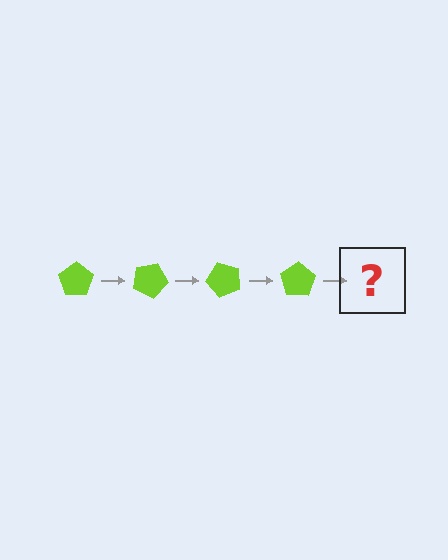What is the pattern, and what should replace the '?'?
The pattern is that the pentagon rotates 25 degrees each step. The '?' should be a lime pentagon rotated 100 degrees.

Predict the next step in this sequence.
The next step is a lime pentagon rotated 100 degrees.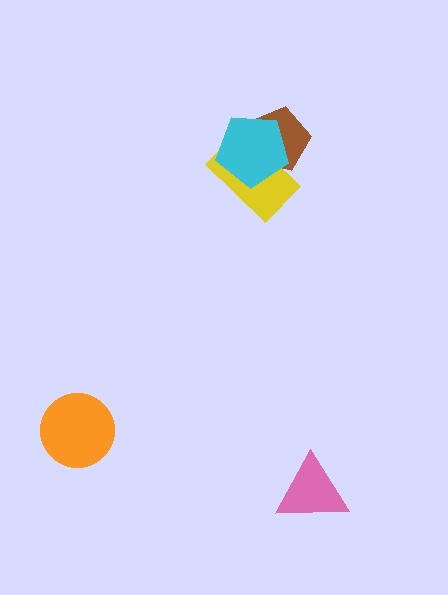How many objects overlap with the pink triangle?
0 objects overlap with the pink triangle.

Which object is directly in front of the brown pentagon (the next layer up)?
The yellow rectangle is directly in front of the brown pentagon.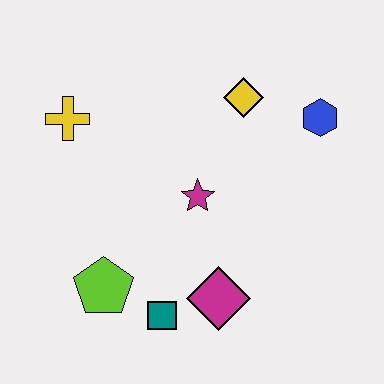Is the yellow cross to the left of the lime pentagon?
Yes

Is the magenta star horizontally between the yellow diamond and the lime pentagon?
Yes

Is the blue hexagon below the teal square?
No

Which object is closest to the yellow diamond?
The blue hexagon is closest to the yellow diamond.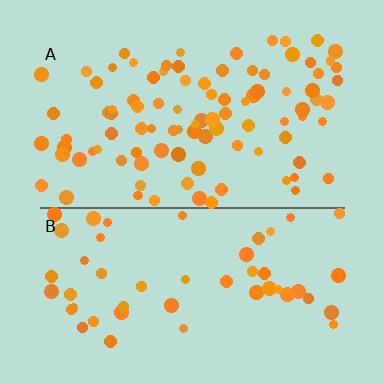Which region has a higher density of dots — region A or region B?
A (the top).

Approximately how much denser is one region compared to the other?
Approximately 1.9× — region A over region B.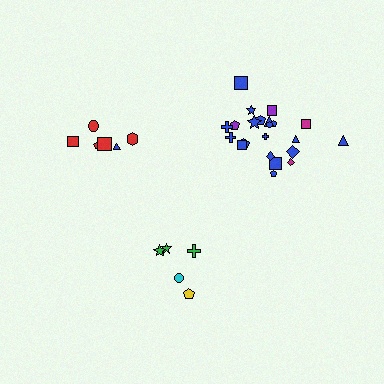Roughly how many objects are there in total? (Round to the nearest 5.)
Roughly 35 objects in total.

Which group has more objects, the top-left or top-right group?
The top-right group.